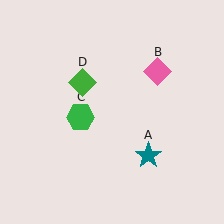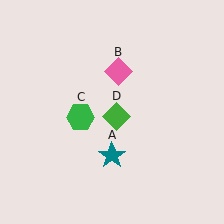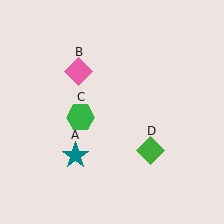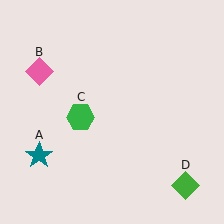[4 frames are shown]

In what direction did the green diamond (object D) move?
The green diamond (object D) moved down and to the right.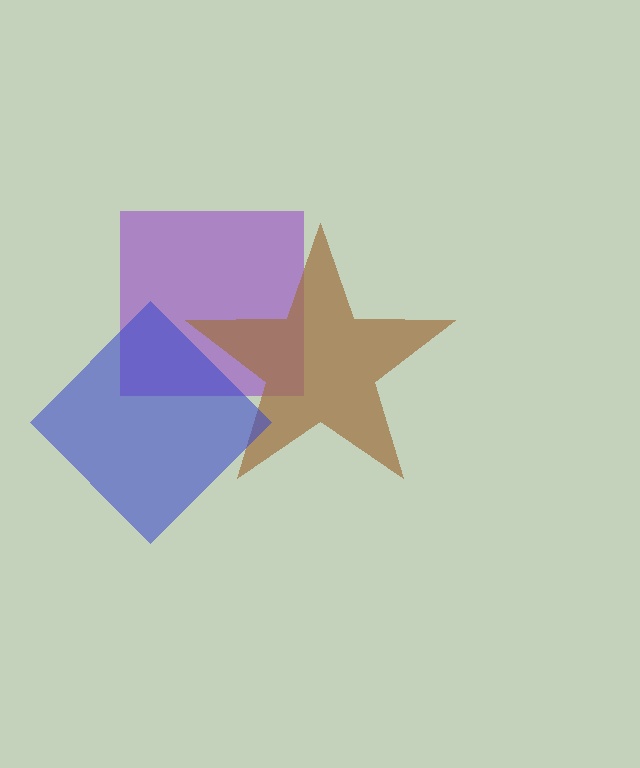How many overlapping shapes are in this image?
There are 3 overlapping shapes in the image.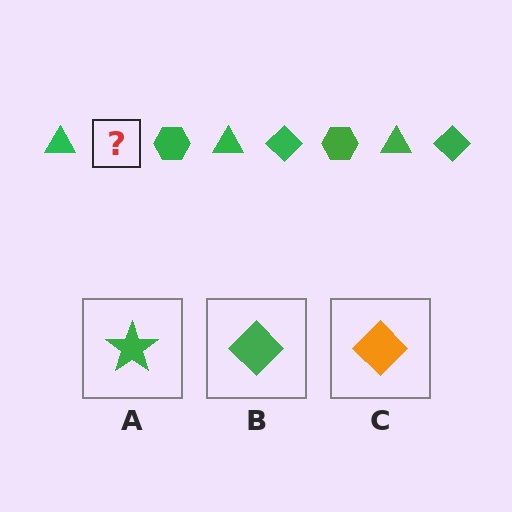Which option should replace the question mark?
Option B.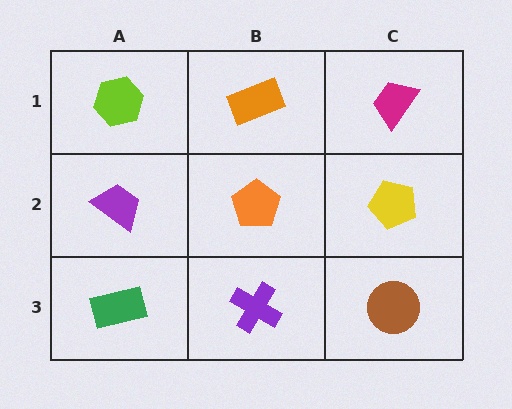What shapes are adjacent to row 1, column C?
A yellow pentagon (row 2, column C), an orange rectangle (row 1, column B).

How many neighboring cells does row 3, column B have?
3.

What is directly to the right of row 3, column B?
A brown circle.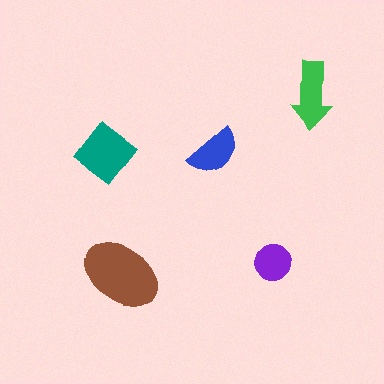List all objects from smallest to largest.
The purple circle, the blue semicircle, the green arrow, the teal diamond, the brown ellipse.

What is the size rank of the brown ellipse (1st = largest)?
1st.